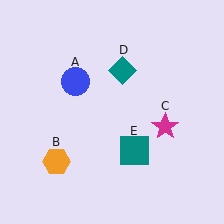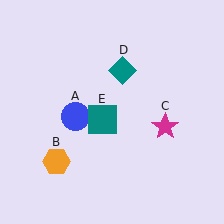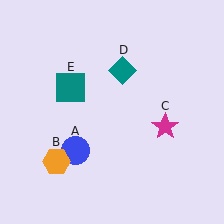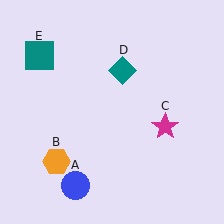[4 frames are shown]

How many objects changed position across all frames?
2 objects changed position: blue circle (object A), teal square (object E).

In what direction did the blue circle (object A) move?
The blue circle (object A) moved down.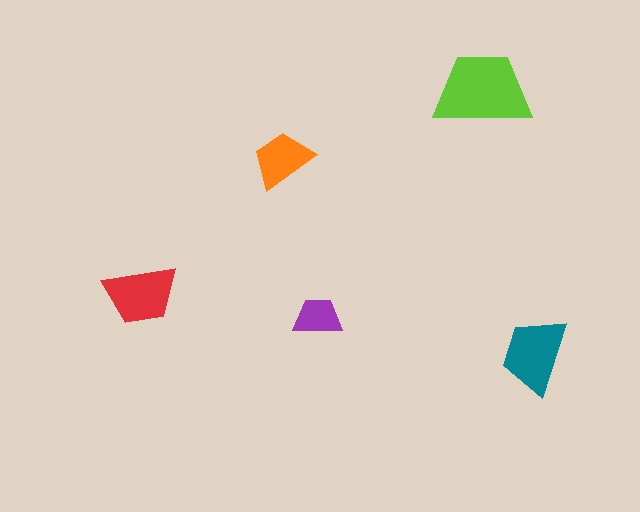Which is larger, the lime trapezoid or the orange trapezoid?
The lime one.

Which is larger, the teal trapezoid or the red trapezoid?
The teal one.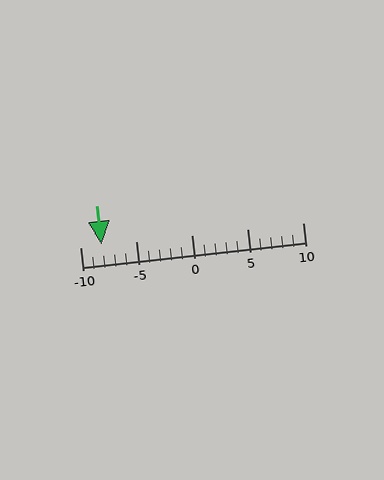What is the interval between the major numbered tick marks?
The major tick marks are spaced 5 units apart.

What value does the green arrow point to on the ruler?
The green arrow points to approximately -8.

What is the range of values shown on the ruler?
The ruler shows values from -10 to 10.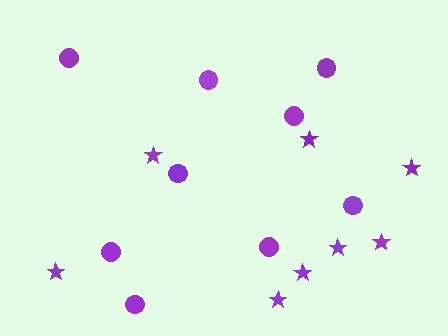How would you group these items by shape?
There are 2 groups: one group of circles (9) and one group of stars (8).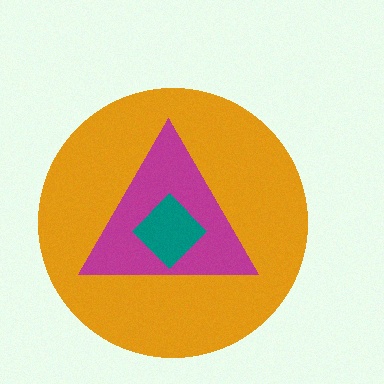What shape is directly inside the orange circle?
The magenta triangle.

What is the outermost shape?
The orange circle.